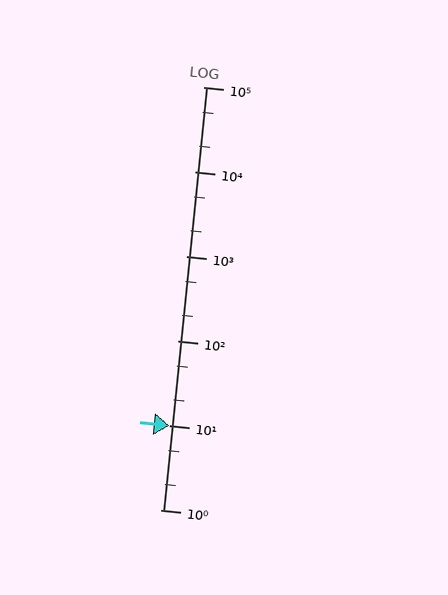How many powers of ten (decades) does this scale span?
The scale spans 5 decades, from 1 to 100000.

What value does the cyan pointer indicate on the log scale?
The pointer indicates approximately 10.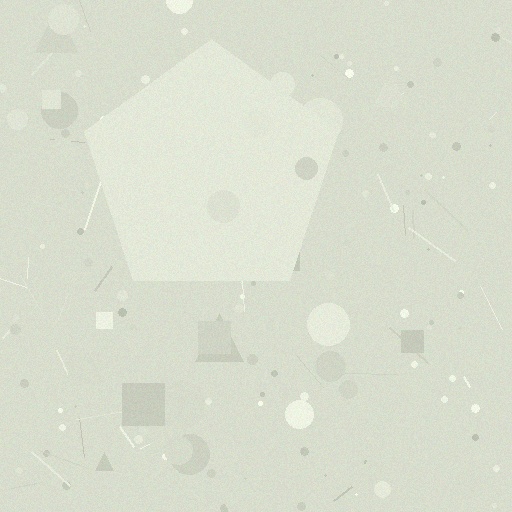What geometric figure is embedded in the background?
A pentagon is embedded in the background.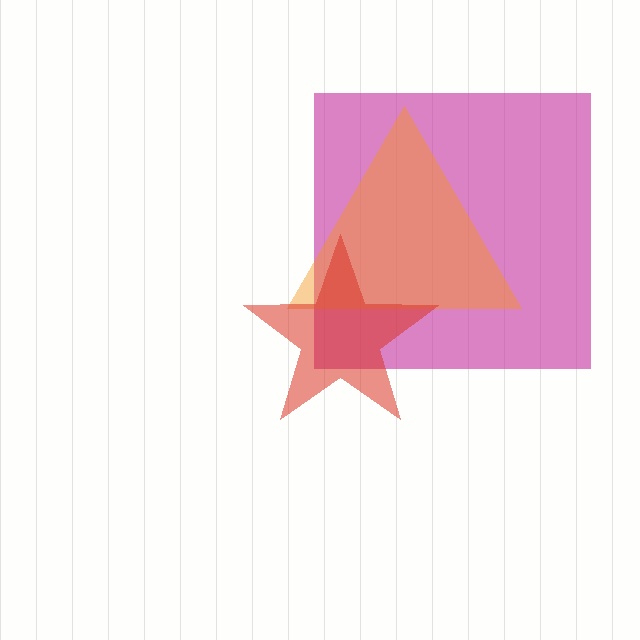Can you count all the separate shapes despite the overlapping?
Yes, there are 3 separate shapes.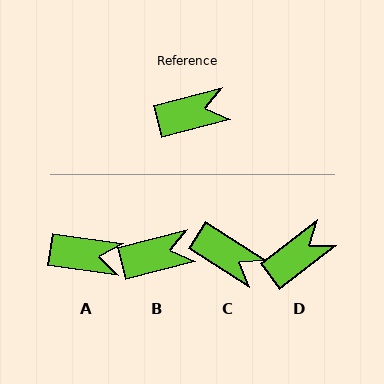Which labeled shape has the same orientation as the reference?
B.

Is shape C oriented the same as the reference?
No, it is off by about 47 degrees.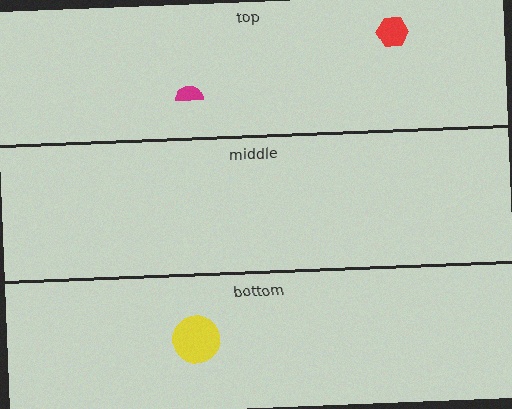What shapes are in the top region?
The red hexagon, the magenta semicircle.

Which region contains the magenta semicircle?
The top region.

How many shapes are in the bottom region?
1.